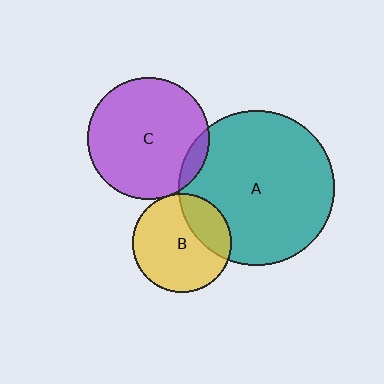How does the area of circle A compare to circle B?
Approximately 2.5 times.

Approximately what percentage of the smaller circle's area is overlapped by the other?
Approximately 25%.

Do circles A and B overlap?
Yes.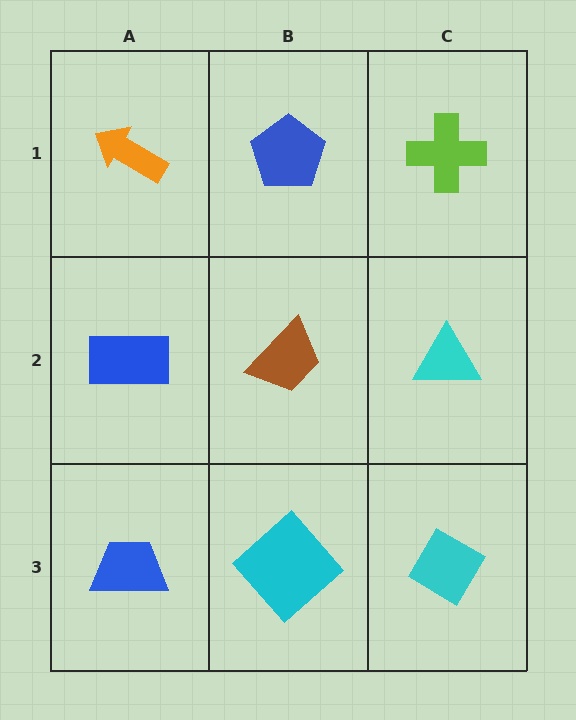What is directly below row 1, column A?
A blue rectangle.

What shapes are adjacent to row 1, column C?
A cyan triangle (row 2, column C), a blue pentagon (row 1, column B).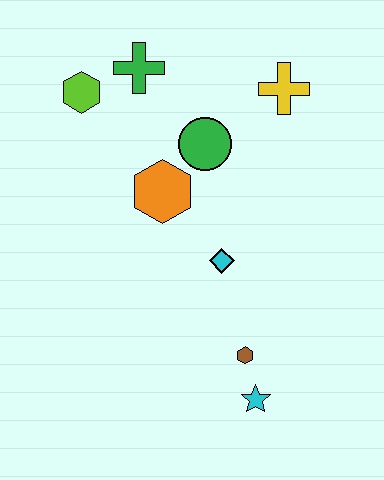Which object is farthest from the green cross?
The cyan star is farthest from the green cross.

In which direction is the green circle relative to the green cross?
The green circle is below the green cross.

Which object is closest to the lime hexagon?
The green cross is closest to the lime hexagon.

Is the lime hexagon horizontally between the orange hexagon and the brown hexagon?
No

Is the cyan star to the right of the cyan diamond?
Yes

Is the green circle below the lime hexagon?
Yes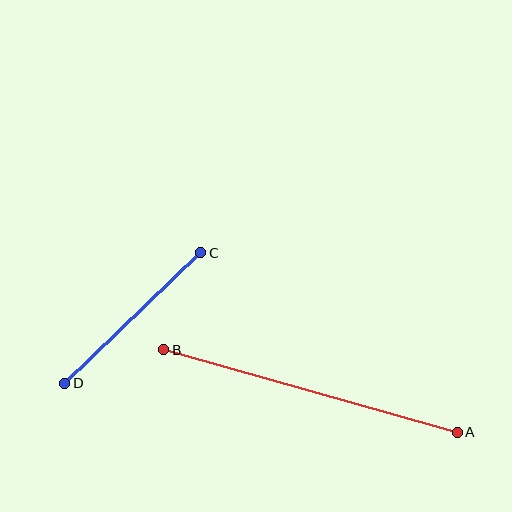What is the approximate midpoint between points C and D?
The midpoint is at approximately (133, 318) pixels.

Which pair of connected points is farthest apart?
Points A and B are farthest apart.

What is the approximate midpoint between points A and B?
The midpoint is at approximately (310, 391) pixels.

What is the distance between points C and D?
The distance is approximately 188 pixels.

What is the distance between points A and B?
The distance is approximately 305 pixels.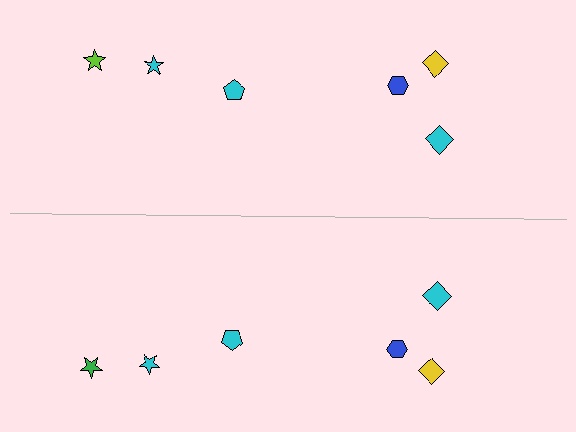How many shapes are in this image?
There are 12 shapes in this image.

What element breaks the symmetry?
The green star on the bottom side breaks the symmetry — its mirror counterpart is lime.